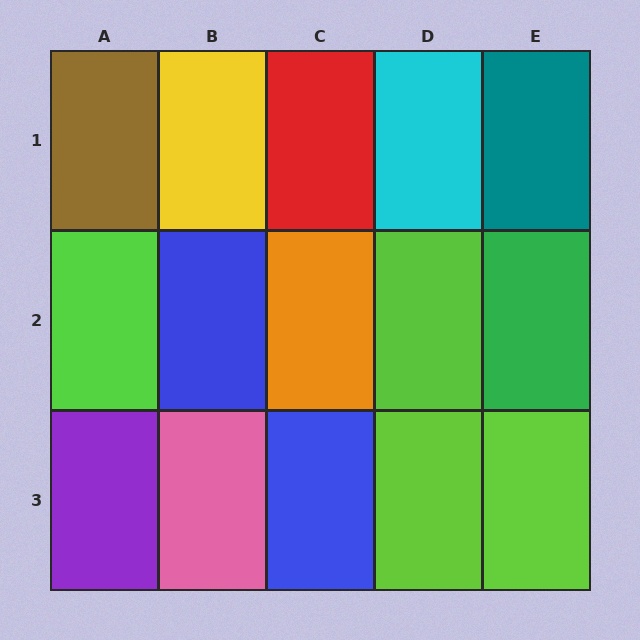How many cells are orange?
1 cell is orange.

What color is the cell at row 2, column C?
Orange.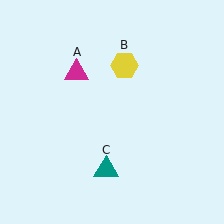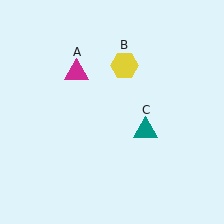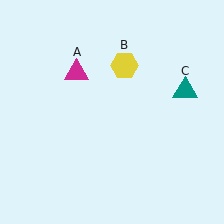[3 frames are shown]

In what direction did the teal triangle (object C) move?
The teal triangle (object C) moved up and to the right.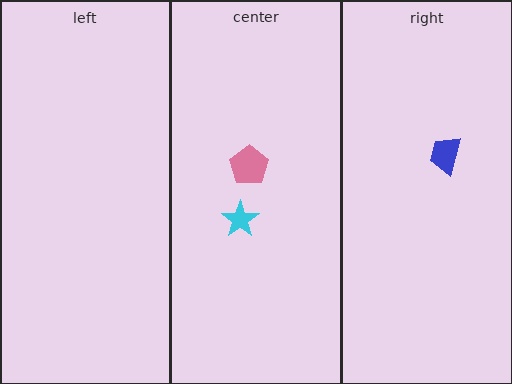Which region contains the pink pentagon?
The center region.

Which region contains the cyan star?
The center region.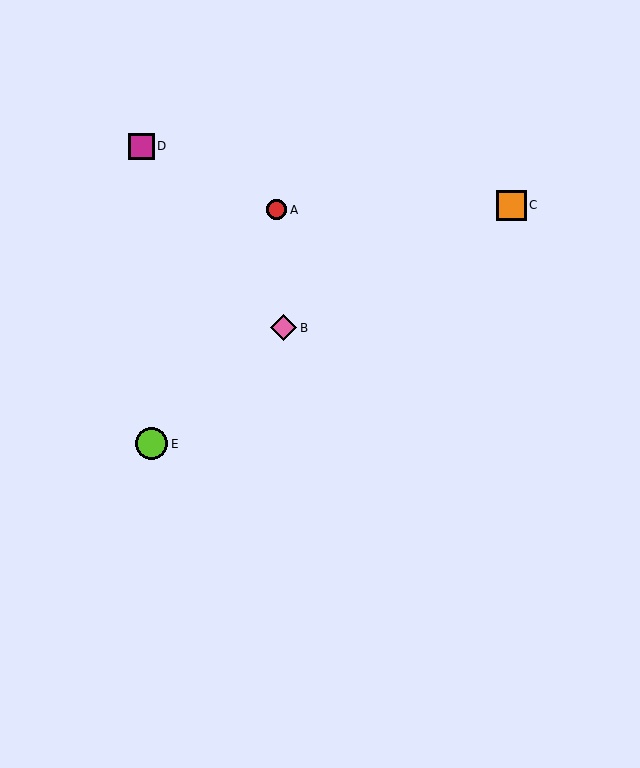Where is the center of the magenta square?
The center of the magenta square is at (141, 146).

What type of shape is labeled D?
Shape D is a magenta square.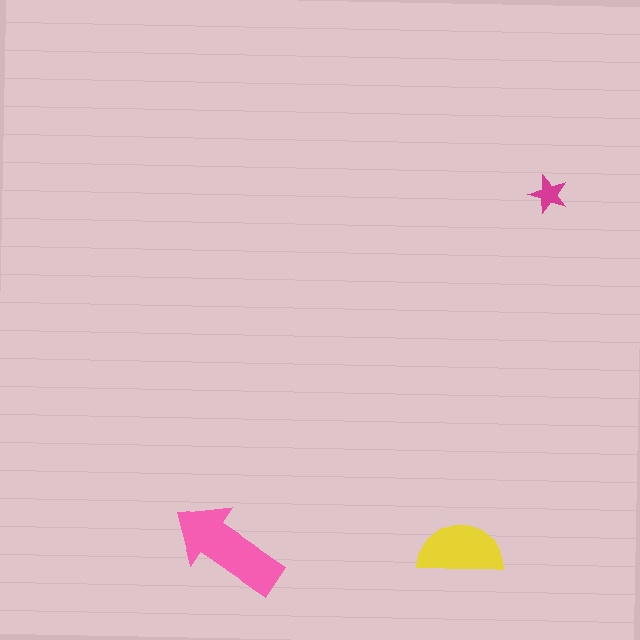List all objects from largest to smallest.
The pink arrow, the yellow semicircle, the magenta star.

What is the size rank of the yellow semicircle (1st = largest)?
2nd.